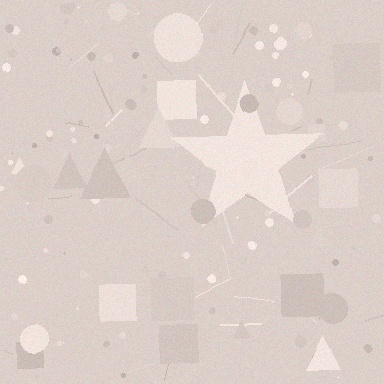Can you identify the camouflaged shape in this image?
The camouflaged shape is a star.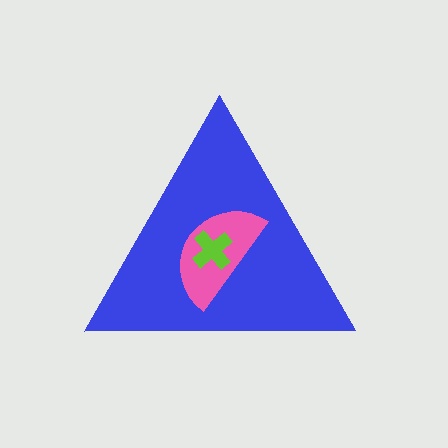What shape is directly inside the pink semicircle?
The lime cross.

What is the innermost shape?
The lime cross.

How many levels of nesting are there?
3.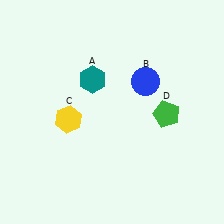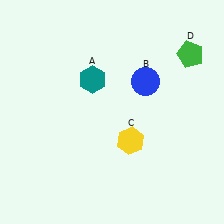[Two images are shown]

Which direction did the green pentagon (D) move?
The green pentagon (D) moved up.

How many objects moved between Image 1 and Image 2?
2 objects moved between the two images.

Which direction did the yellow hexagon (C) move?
The yellow hexagon (C) moved right.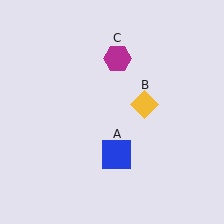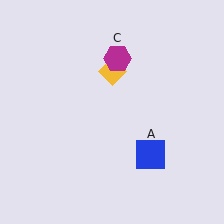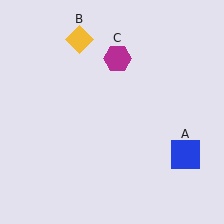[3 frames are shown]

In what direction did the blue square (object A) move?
The blue square (object A) moved right.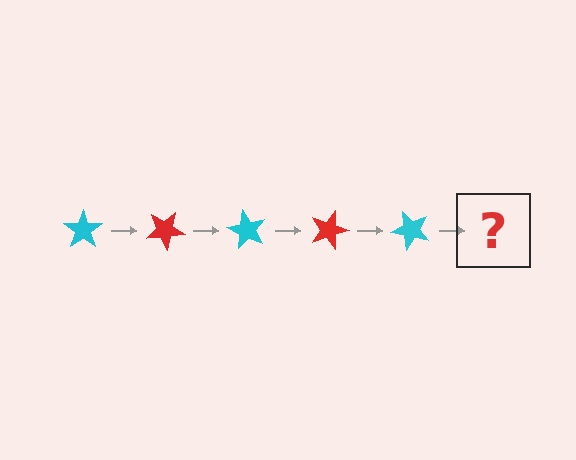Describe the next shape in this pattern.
It should be a red star, rotated 150 degrees from the start.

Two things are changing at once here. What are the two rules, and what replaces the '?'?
The two rules are that it rotates 30 degrees each step and the color cycles through cyan and red. The '?' should be a red star, rotated 150 degrees from the start.